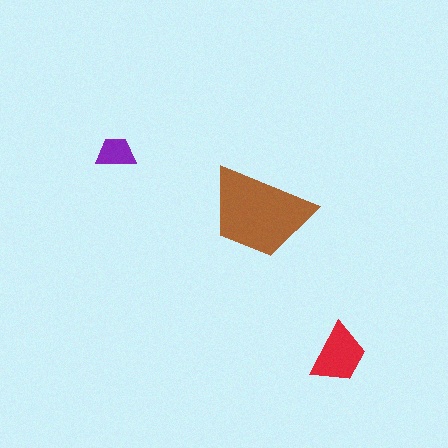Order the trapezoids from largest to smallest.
the brown one, the red one, the purple one.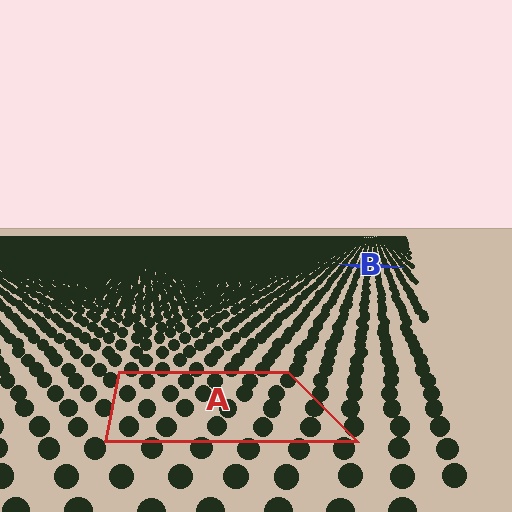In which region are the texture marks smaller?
The texture marks are smaller in region B, because it is farther away.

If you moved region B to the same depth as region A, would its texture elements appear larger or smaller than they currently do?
They would appear larger. At a closer depth, the same texture elements are projected at a bigger on-screen size.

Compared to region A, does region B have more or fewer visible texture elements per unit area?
Region B has more texture elements per unit area — they are packed more densely because it is farther away.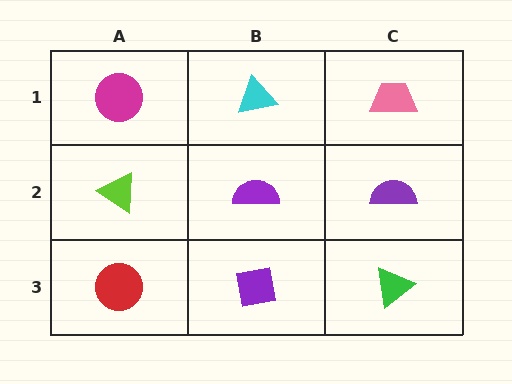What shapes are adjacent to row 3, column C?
A purple semicircle (row 2, column C), a purple square (row 3, column B).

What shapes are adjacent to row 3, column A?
A lime triangle (row 2, column A), a purple square (row 3, column B).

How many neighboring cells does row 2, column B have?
4.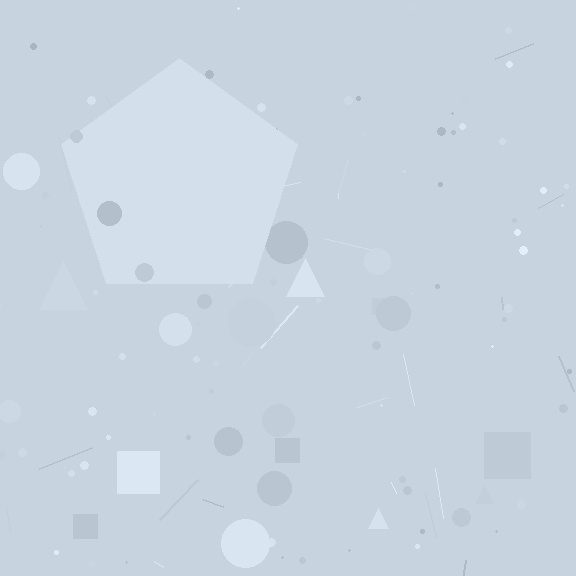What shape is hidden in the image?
A pentagon is hidden in the image.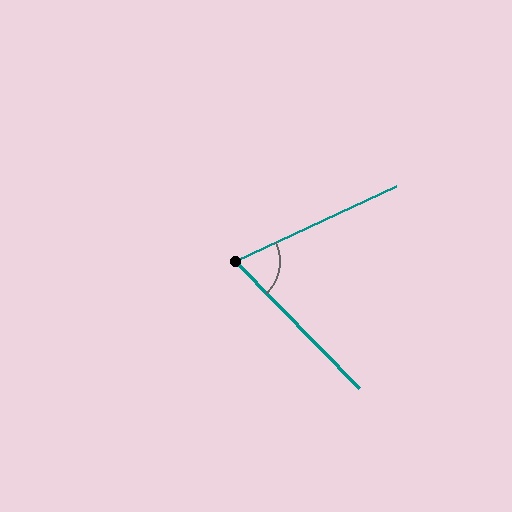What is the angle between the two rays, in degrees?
Approximately 71 degrees.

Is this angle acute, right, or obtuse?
It is acute.